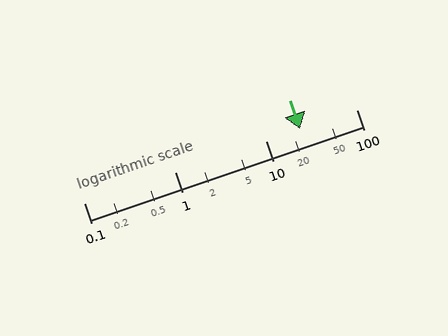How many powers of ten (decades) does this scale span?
The scale spans 3 decades, from 0.1 to 100.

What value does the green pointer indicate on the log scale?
The pointer indicates approximately 24.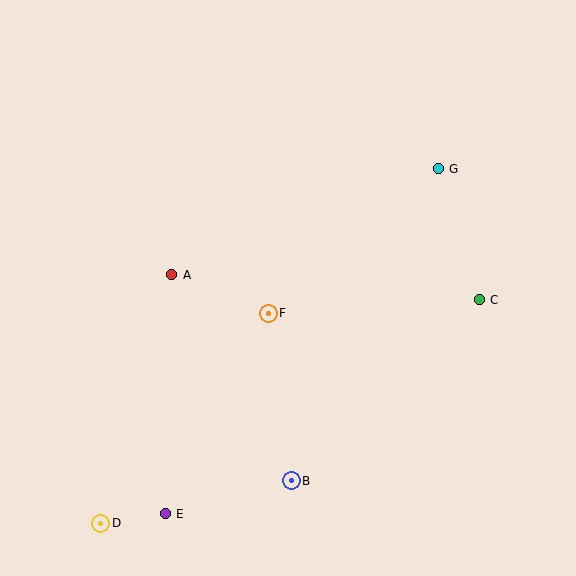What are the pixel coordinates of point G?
Point G is at (438, 169).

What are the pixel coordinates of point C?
Point C is at (479, 300).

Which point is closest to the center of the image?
Point F at (268, 313) is closest to the center.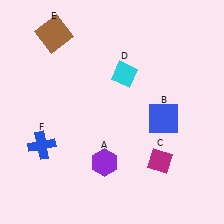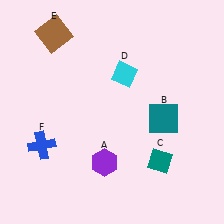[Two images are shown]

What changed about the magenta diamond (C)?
In Image 1, C is magenta. In Image 2, it changed to teal.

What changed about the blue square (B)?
In Image 1, B is blue. In Image 2, it changed to teal.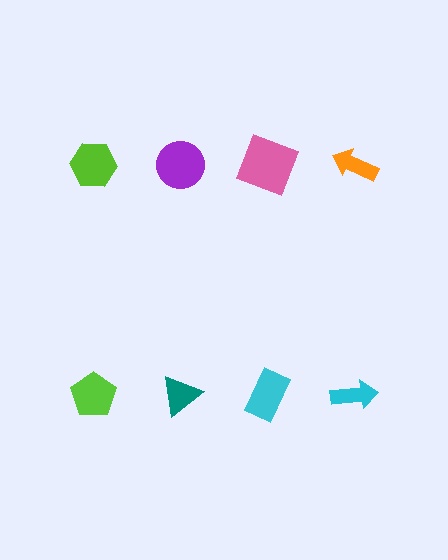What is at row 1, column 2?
A purple circle.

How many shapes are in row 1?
4 shapes.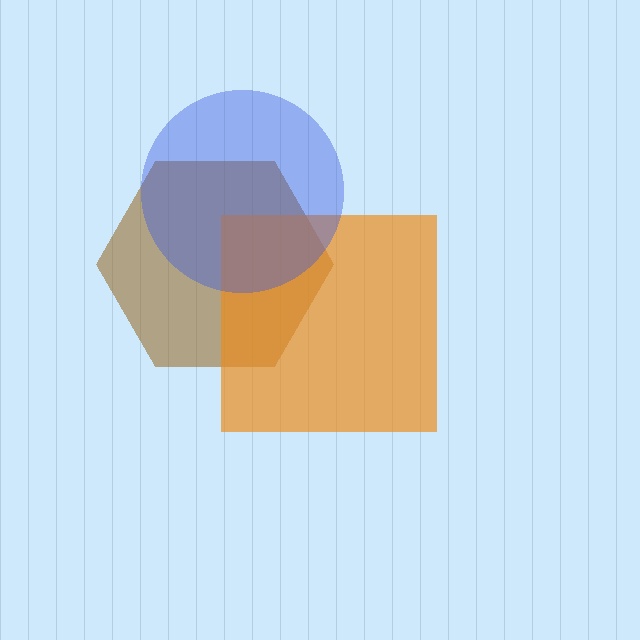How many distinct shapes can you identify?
There are 3 distinct shapes: a brown hexagon, an orange square, a blue circle.